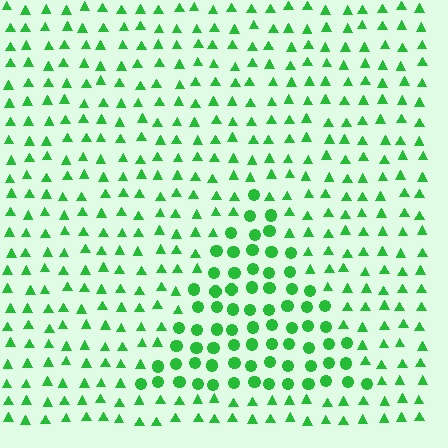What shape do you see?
I see a triangle.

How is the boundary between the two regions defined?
The boundary is defined by a change in element shape: circles inside vs. triangles outside. All elements share the same color and spacing.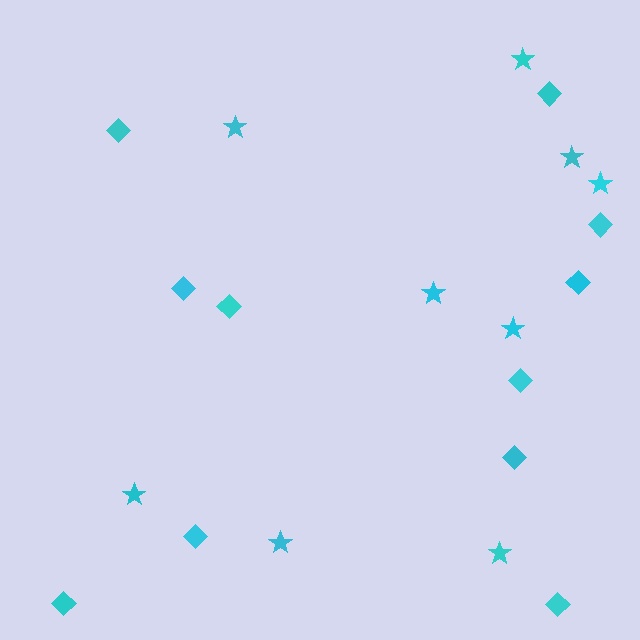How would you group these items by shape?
There are 2 groups: one group of stars (9) and one group of diamonds (11).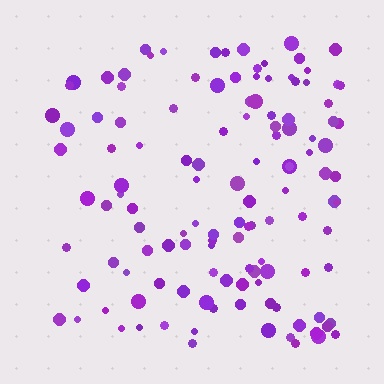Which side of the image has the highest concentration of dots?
The right.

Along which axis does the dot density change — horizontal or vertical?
Horizontal.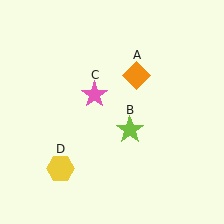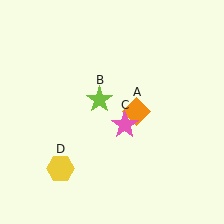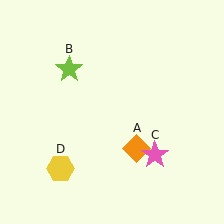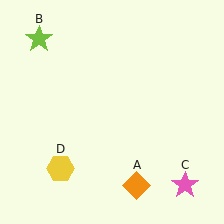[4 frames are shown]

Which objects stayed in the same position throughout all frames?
Yellow hexagon (object D) remained stationary.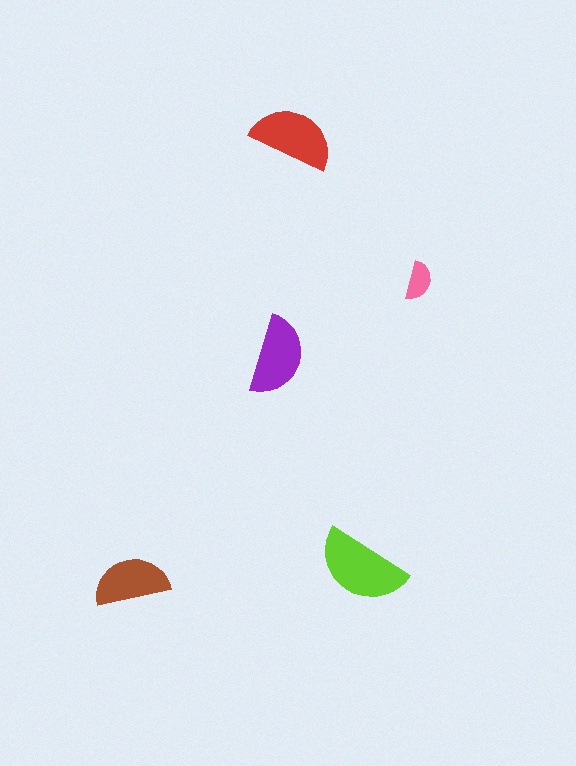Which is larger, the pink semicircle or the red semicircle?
The red one.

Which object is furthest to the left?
The brown semicircle is leftmost.